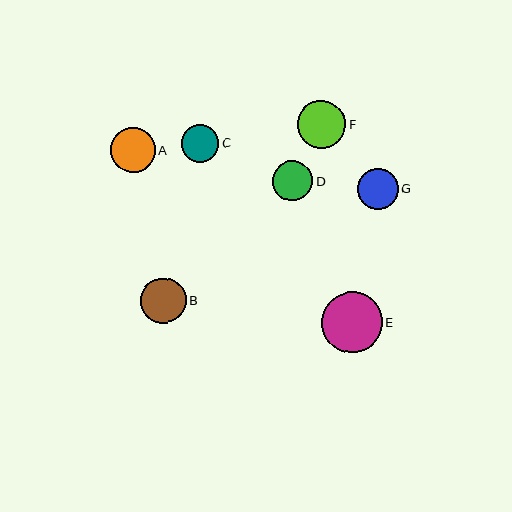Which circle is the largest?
Circle E is the largest with a size of approximately 61 pixels.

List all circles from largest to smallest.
From largest to smallest: E, F, B, A, G, D, C.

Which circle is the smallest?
Circle C is the smallest with a size of approximately 38 pixels.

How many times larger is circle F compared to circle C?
Circle F is approximately 1.3 times the size of circle C.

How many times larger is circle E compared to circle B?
Circle E is approximately 1.3 times the size of circle B.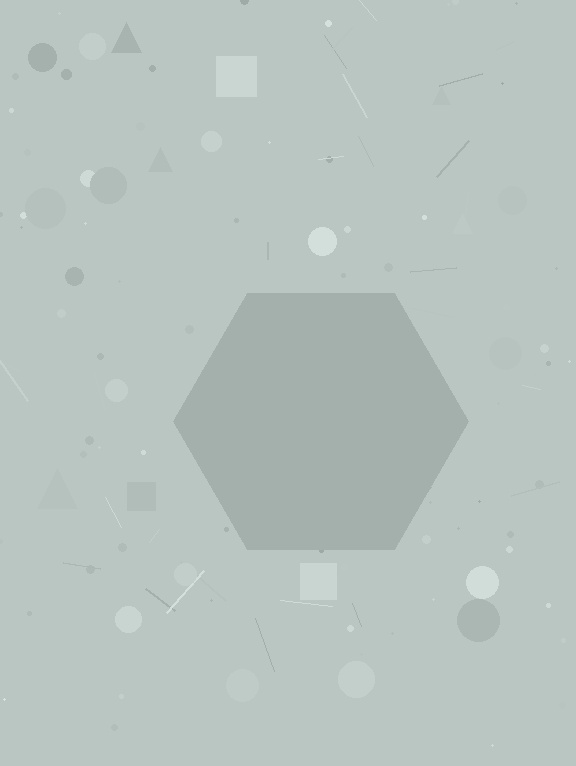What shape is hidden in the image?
A hexagon is hidden in the image.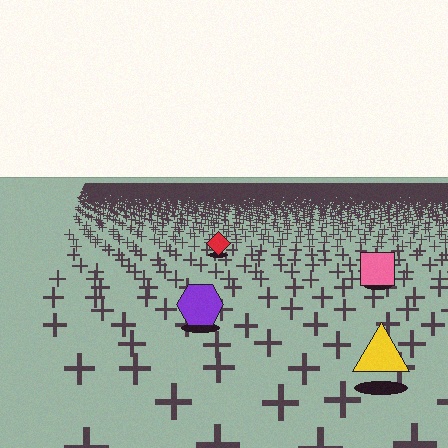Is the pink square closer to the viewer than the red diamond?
Yes. The pink square is closer — you can tell from the texture gradient: the ground texture is coarser near it.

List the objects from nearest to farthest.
From nearest to farthest: the yellow triangle, the purple hexagon, the pink square, the red diamond.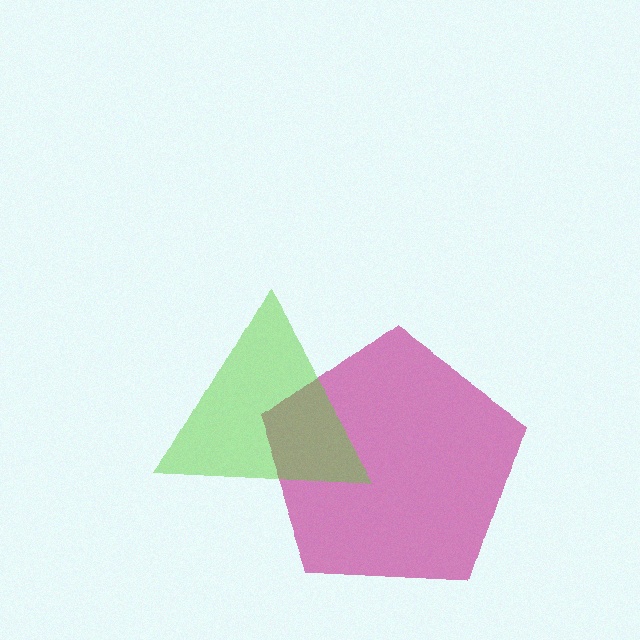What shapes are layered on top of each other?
The layered shapes are: a magenta pentagon, a lime triangle.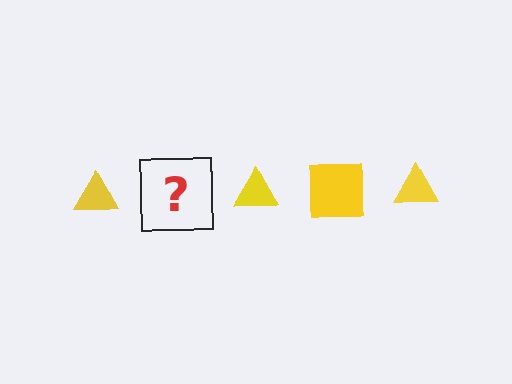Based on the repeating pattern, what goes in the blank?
The blank should be a yellow square.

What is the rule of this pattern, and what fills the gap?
The rule is that the pattern cycles through triangle, square shapes in yellow. The gap should be filled with a yellow square.